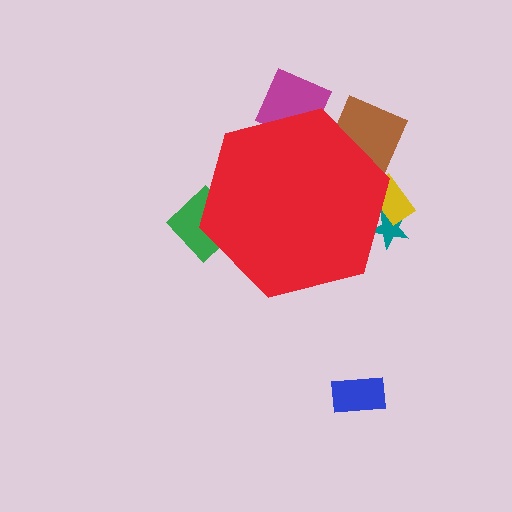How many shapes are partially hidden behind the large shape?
5 shapes are partially hidden.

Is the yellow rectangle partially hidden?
Yes, the yellow rectangle is partially hidden behind the red hexagon.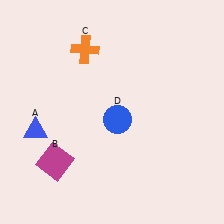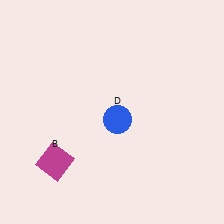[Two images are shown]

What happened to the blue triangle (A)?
The blue triangle (A) was removed in Image 2. It was in the bottom-left area of Image 1.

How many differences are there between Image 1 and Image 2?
There are 2 differences between the two images.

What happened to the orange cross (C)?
The orange cross (C) was removed in Image 2. It was in the top-left area of Image 1.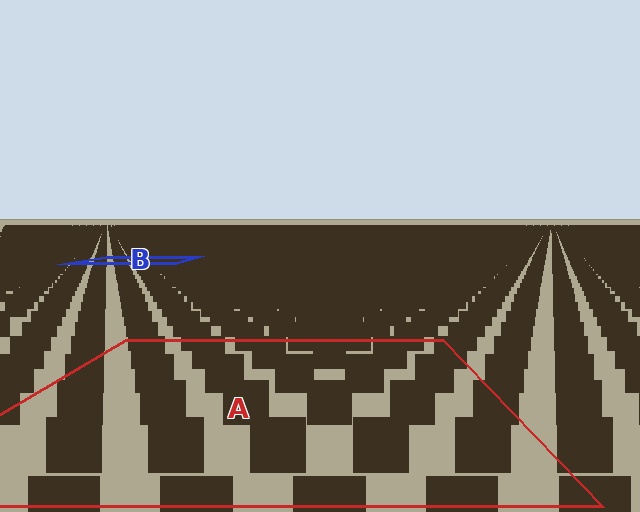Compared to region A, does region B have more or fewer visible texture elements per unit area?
Region B has more texture elements per unit area — they are packed more densely because it is farther away.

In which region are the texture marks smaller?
The texture marks are smaller in region B, because it is farther away.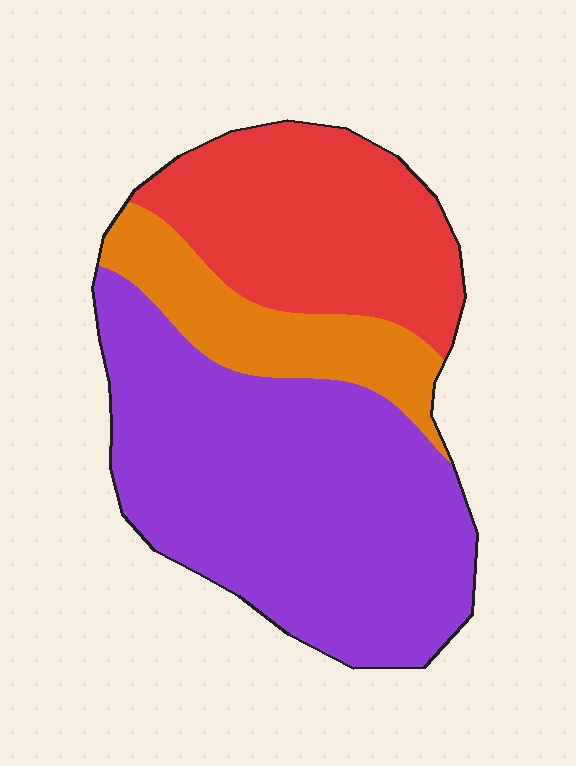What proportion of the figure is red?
Red covers about 30% of the figure.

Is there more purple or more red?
Purple.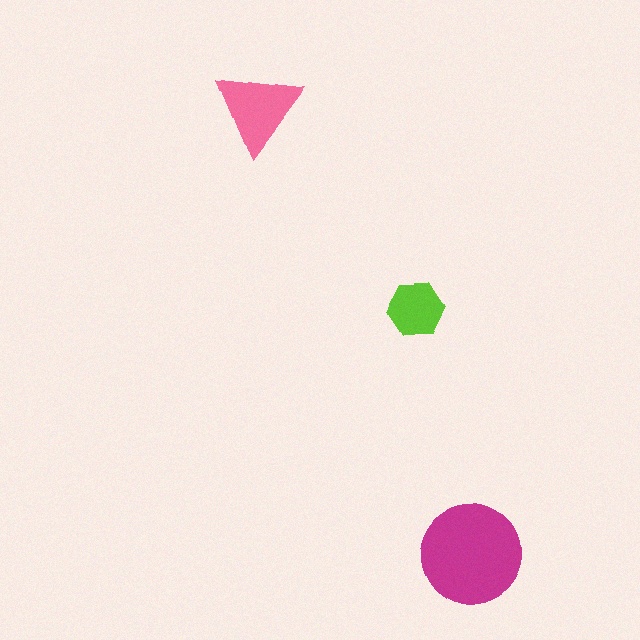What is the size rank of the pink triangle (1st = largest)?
2nd.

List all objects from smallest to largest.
The lime hexagon, the pink triangle, the magenta circle.